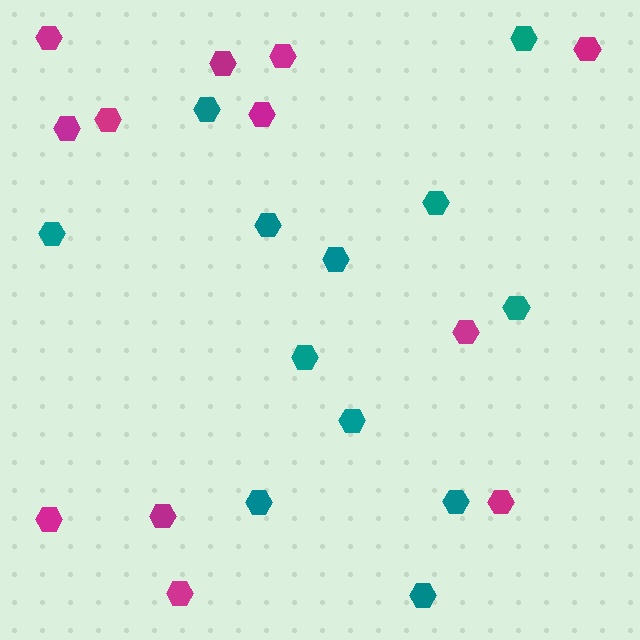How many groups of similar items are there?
There are 2 groups: one group of teal hexagons (12) and one group of magenta hexagons (12).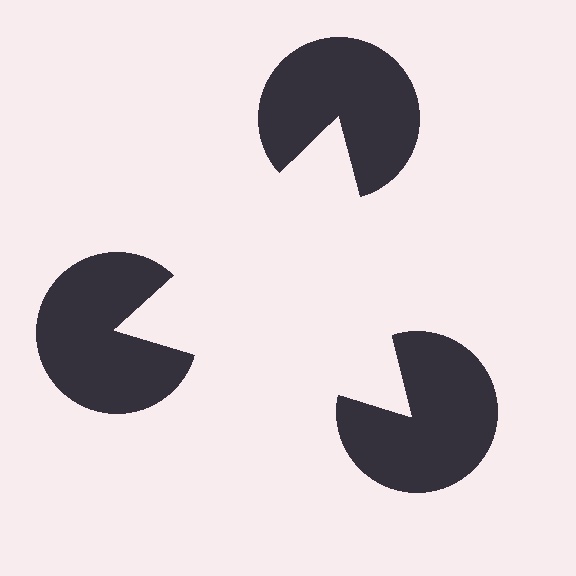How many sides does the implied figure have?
3 sides.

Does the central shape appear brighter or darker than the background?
It typically appears slightly brighter than the background, even though no actual brightness change is drawn.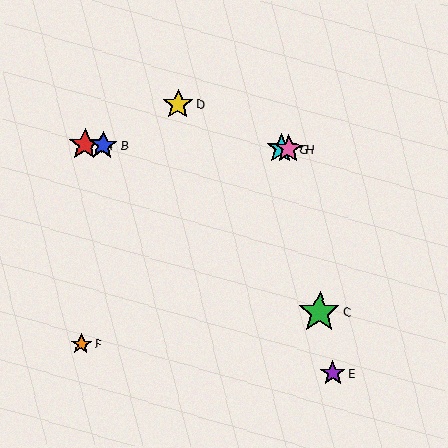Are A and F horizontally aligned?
No, A is at y≈145 and F is at y≈344.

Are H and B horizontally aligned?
Yes, both are at y≈149.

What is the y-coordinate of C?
Object C is at y≈312.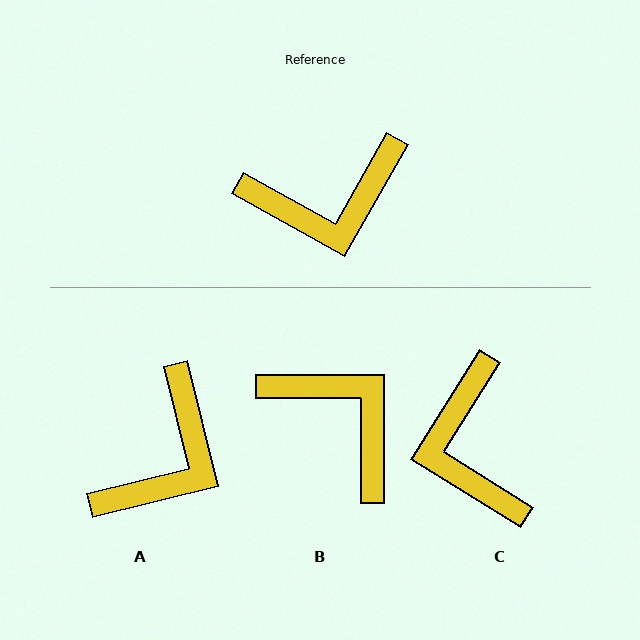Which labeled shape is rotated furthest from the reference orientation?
B, about 119 degrees away.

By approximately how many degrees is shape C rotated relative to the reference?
Approximately 93 degrees clockwise.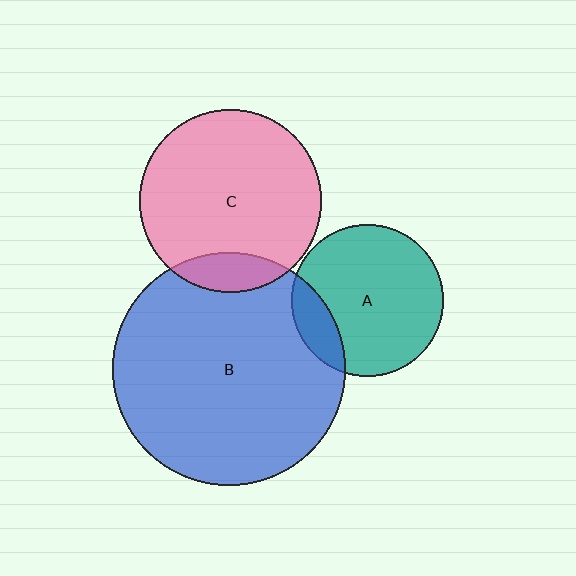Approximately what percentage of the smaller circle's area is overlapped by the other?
Approximately 10%.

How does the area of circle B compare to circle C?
Approximately 1.6 times.